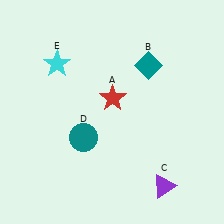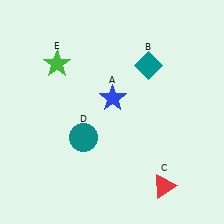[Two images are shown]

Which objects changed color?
A changed from red to blue. C changed from purple to red. E changed from cyan to green.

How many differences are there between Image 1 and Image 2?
There are 3 differences between the two images.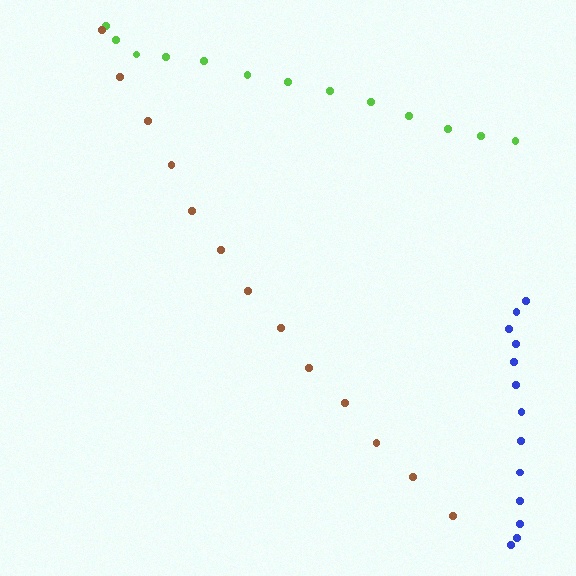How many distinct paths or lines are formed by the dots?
There are 3 distinct paths.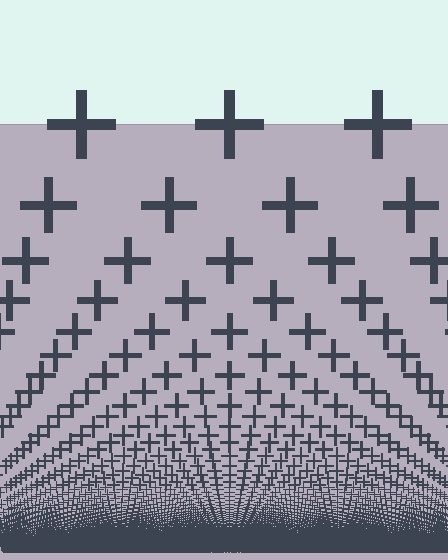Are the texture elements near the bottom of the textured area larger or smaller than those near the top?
Smaller. The gradient is inverted — elements near the bottom are smaller and denser.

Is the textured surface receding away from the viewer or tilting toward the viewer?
The surface appears to tilt toward the viewer. Texture elements get larger and sparser toward the top.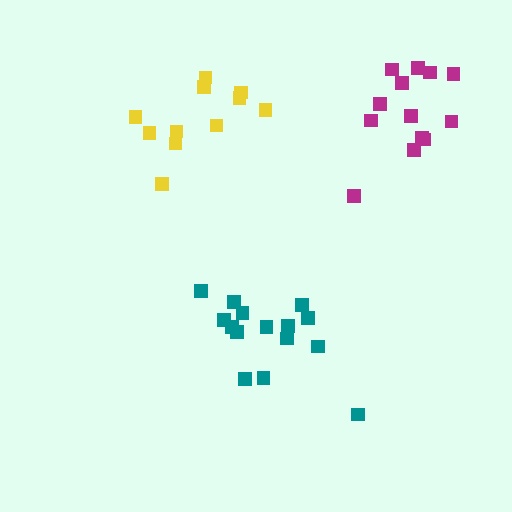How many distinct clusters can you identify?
There are 3 distinct clusters.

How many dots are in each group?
Group 1: 13 dots, Group 2: 15 dots, Group 3: 11 dots (39 total).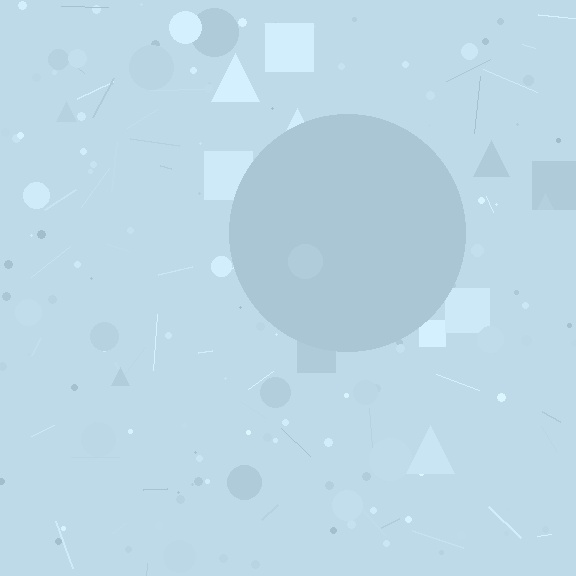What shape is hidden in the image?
A circle is hidden in the image.